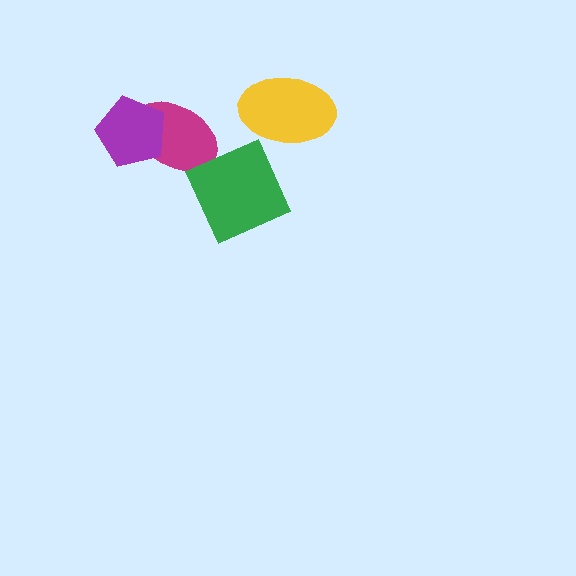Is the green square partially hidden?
No, no other shape covers it.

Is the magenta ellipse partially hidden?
Yes, it is partially covered by another shape.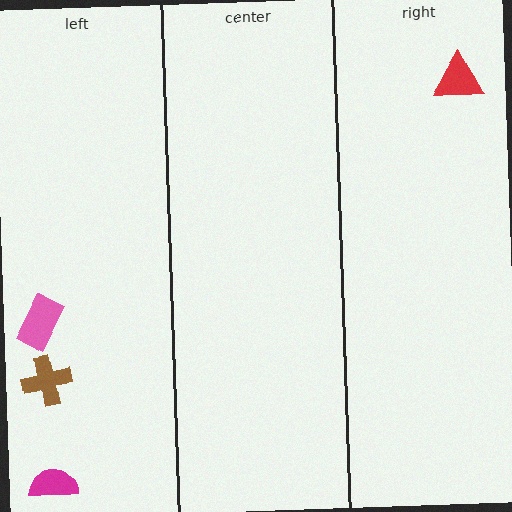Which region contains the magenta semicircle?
The left region.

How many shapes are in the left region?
3.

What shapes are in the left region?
The pink rectangle, the magenta semicircle, the brown cross.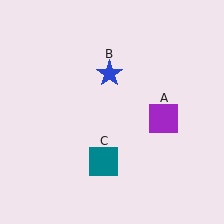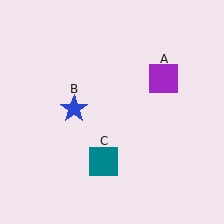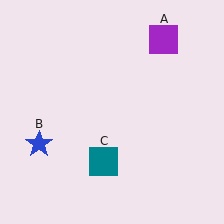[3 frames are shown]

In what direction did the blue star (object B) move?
The blue star (object B) moved down and to the left.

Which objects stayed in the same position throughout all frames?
Teal square (object C) remained stationary.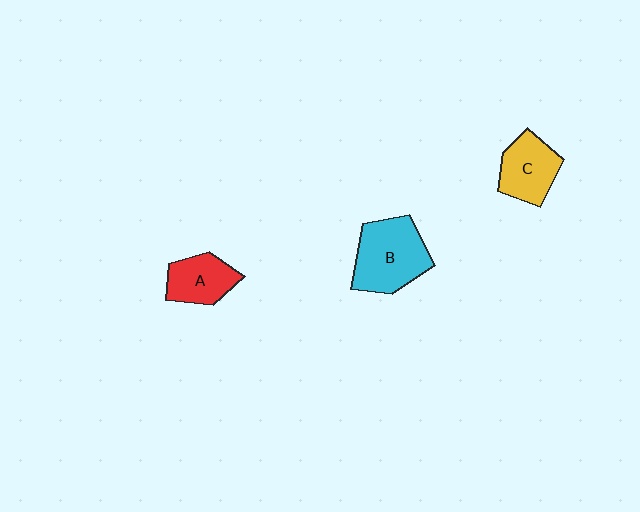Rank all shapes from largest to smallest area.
From largest to smallest: B (cyan), C (yellow), A (red).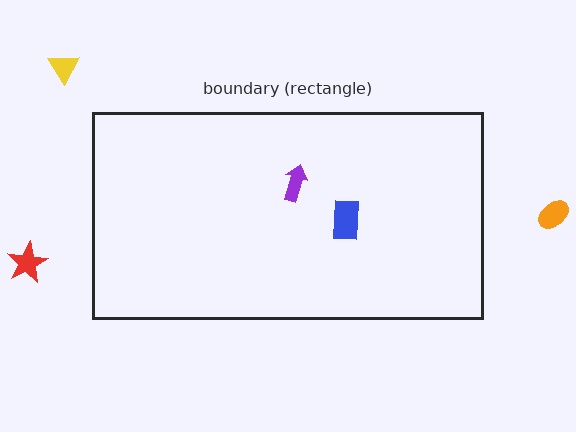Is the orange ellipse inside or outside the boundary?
Outside.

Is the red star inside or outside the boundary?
Outside.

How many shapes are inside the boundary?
2 inside, 3 outside.